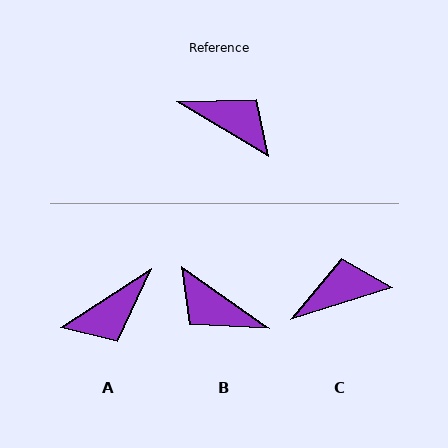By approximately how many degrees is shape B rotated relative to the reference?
Approximately 176 degrees counter-clockwise.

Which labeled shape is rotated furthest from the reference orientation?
B, about 176 degrees away.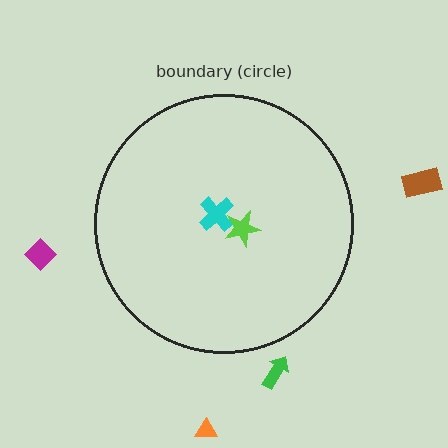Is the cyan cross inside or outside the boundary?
Inside.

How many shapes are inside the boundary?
2 inside, 4 outside.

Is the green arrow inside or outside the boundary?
Outside.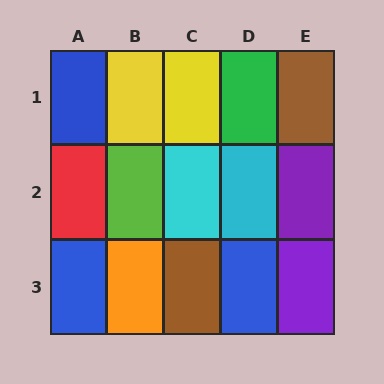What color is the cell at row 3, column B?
Orange.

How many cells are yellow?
2 cells are yellow.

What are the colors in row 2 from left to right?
Red, lime, cyan, cyan, purple.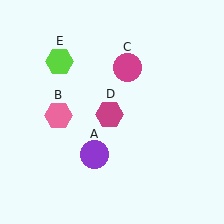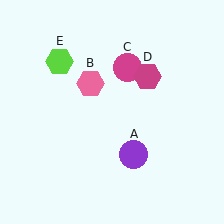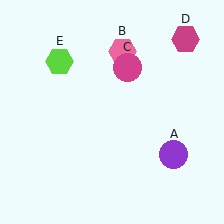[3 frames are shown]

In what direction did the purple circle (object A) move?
The purple circle (object A) moved right.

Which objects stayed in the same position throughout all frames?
Magenta circle (object C) and lime hexagon (object E) remained stationary.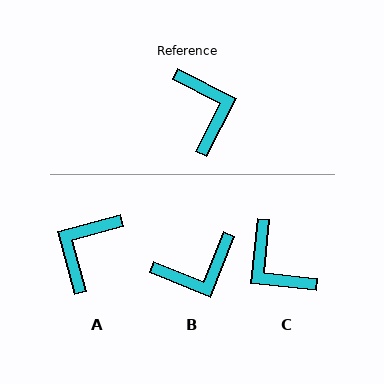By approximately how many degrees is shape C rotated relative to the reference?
Approximately 159 degrees clockwise.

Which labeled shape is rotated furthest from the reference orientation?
C, about 159 degrees away.